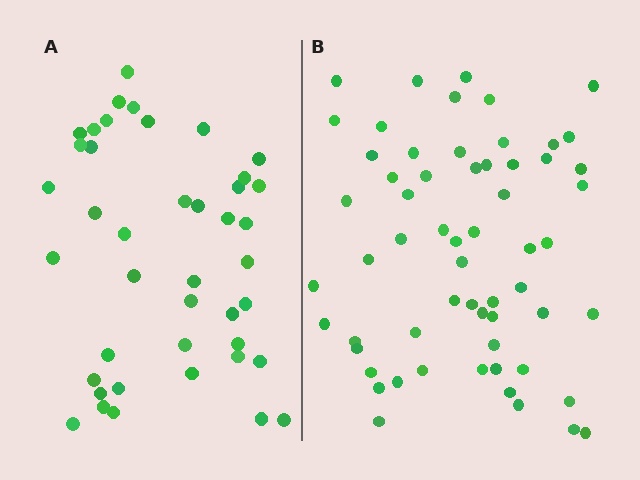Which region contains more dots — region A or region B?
Region B (the right region) has more dots.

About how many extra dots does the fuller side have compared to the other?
Region B has approximately 20 more dots than region A.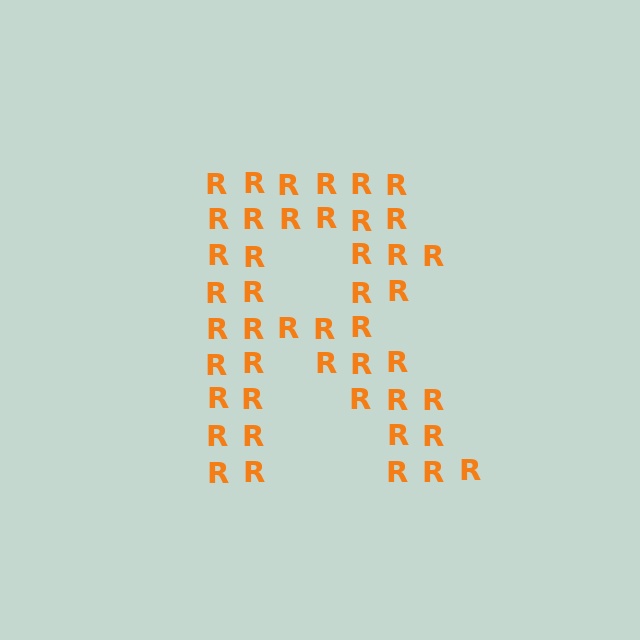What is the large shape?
The large shape is the letter R.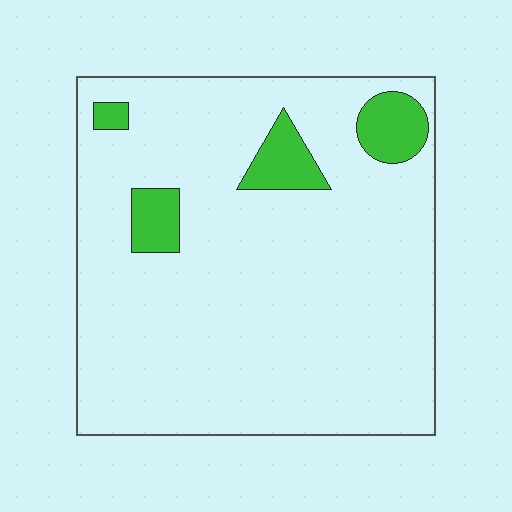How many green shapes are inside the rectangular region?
4.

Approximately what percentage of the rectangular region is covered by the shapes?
Approximately 10%.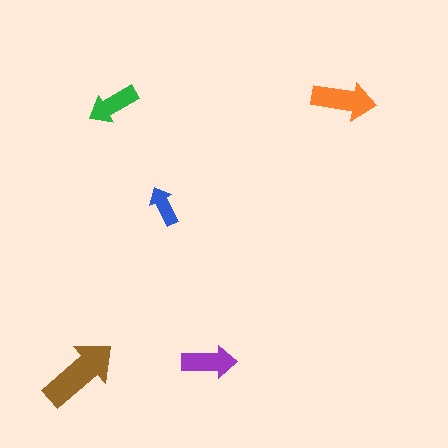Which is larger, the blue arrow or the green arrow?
The green one.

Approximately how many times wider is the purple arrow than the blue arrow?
About 1.5 times wider.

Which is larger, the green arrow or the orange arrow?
The orange one.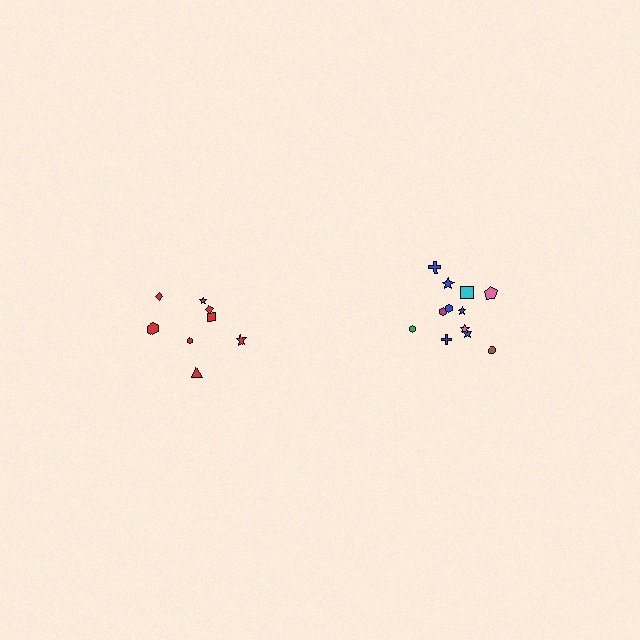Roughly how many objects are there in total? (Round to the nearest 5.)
Roughly 20 objects in total.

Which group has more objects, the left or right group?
The right group.